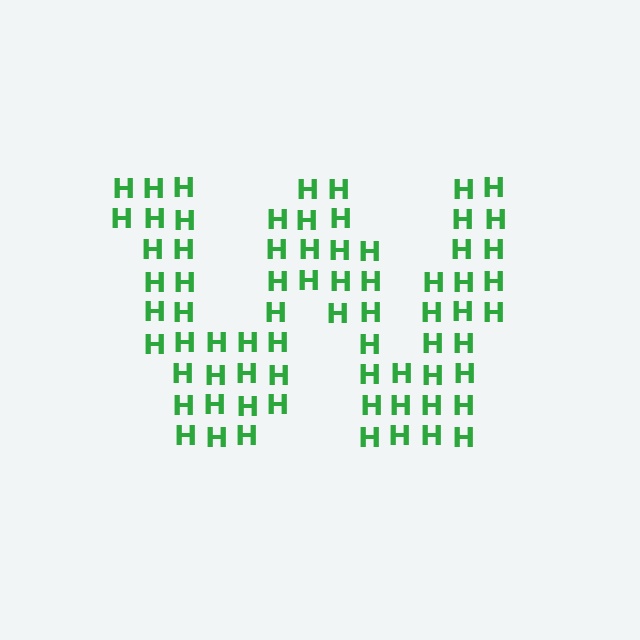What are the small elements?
The small elements are letter H's.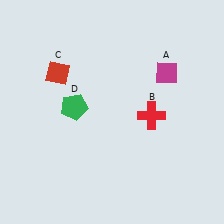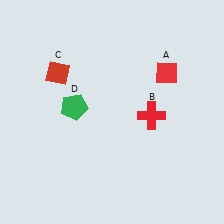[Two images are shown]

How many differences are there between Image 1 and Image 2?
There is 1 difference between the two images.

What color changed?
The diamond (A) changed from magenta in Image 1 to red in Image 2.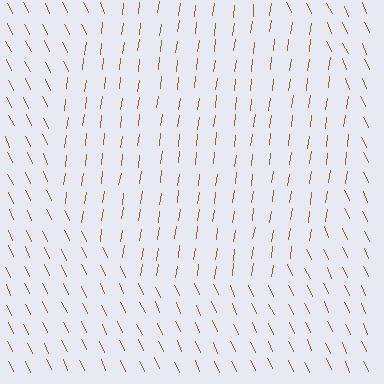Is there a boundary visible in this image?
Yes, there is a texture boundary formed by a change in line orientation.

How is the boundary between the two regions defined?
The boundary is defined purely by a change in line orientation (approximately 33 degrees difference). All lines are the same color and thickness.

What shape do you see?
I see a circle.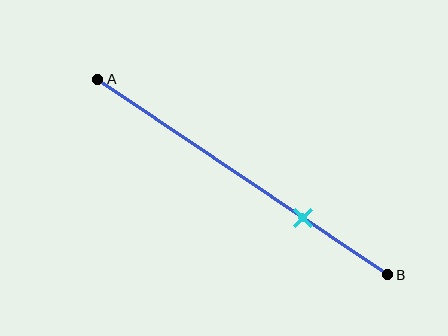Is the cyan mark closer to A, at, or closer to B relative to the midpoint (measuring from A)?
The cyan mark is closer to point B than the midpoint of segment AB.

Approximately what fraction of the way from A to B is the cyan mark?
The cyan mark is approximately 70% of the way from A to B.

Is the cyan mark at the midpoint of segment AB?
No, the mark is at about 70% from A, not at the 50% midpoint.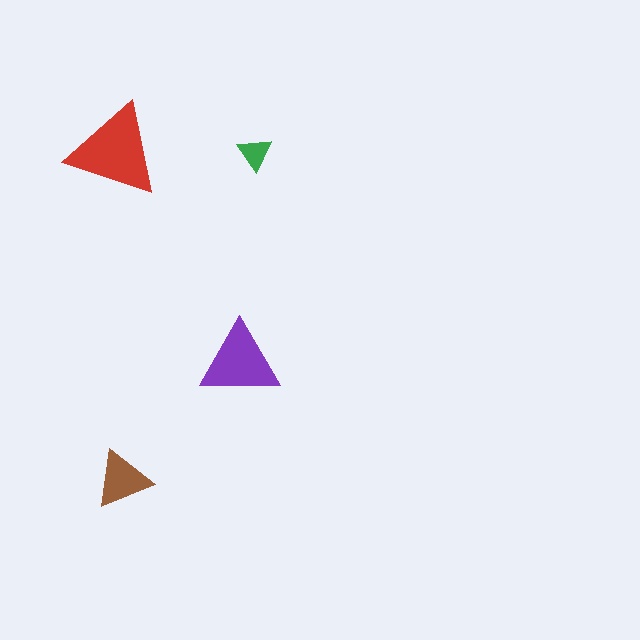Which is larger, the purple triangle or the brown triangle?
The purple one.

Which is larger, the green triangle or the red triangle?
The red one.